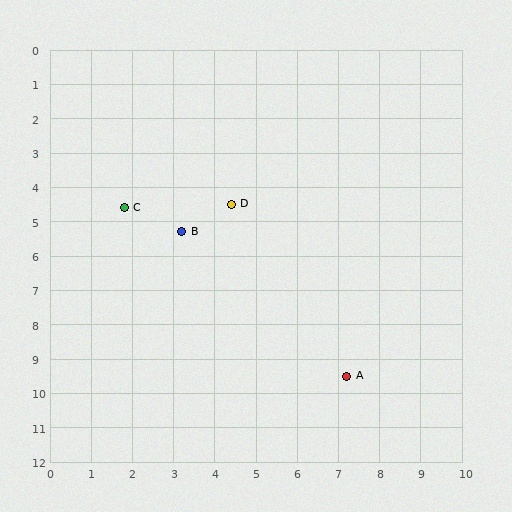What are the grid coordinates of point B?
Point B is at approximately (3.2, 5.3).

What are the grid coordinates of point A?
Point A is at approximately (7.2, 9.5).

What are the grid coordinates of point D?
Point D is at approximately (4.4, 4.5).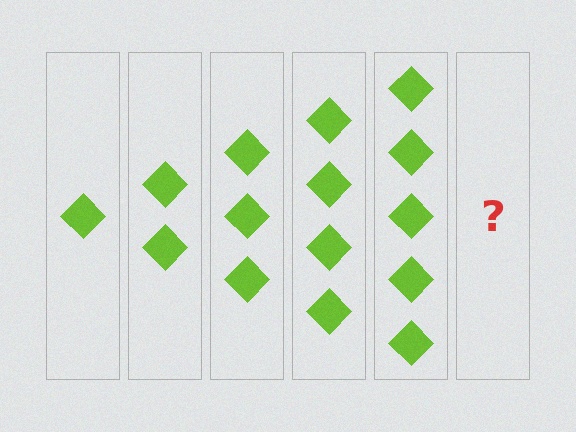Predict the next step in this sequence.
The next step is 6 diamonds.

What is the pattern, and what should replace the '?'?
The pattern is that each step adds one more diamond. The '?' should be 6 diamonds.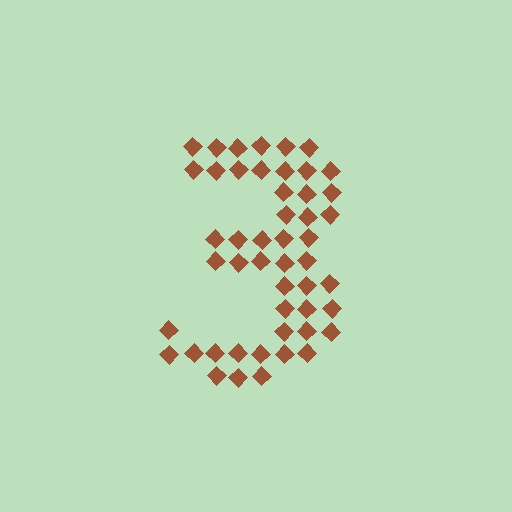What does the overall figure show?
The overall figure shows the digit 3.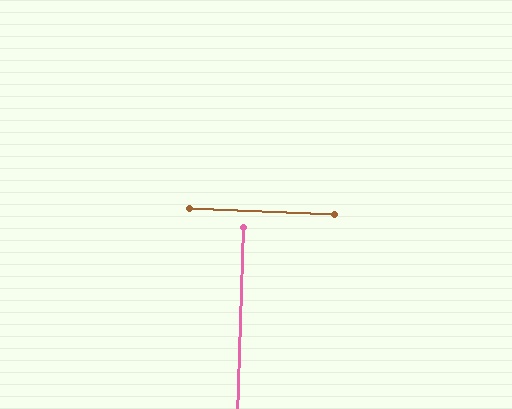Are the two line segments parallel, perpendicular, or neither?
Perpendicular — they meet at approximately 89°.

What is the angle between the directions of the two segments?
Approximately 89 degrees.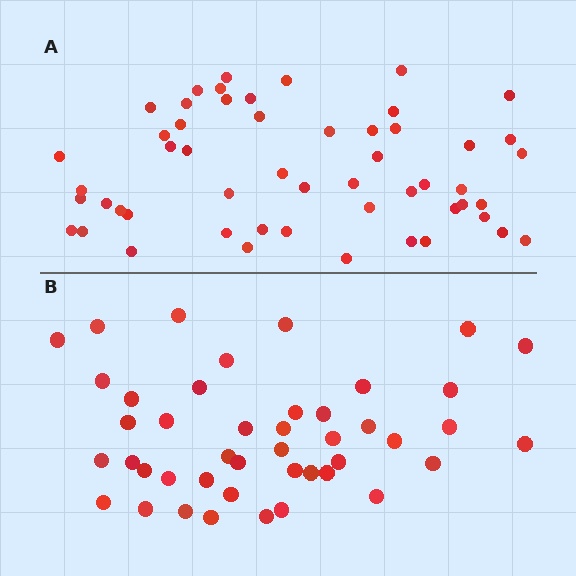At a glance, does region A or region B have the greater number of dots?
Region A (the top region) has more dots.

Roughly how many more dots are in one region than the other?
Region A has roughly 8 or so more dots than region B.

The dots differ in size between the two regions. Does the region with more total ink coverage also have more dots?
No. Region B has more total ink coverage because its dots are larger, but region A actually contains more individual dots. Total area can be misleading — the number of items is what matters here.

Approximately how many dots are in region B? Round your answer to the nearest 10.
About 40 dots. (The exact count is 44, which rounds to 40.)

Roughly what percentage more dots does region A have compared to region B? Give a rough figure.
About 20% more.